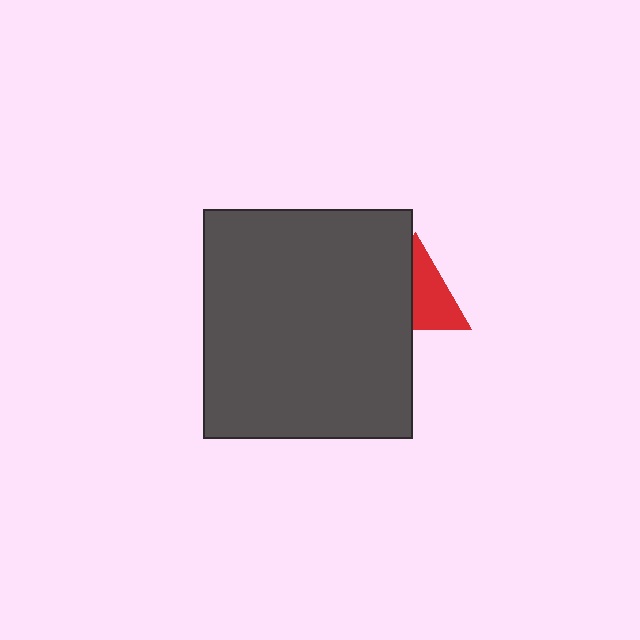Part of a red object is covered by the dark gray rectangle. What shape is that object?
It is a triangle.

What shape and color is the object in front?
The object in front is a dark gray rectangle.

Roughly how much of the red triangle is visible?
About half of it is visible (roughly 53%).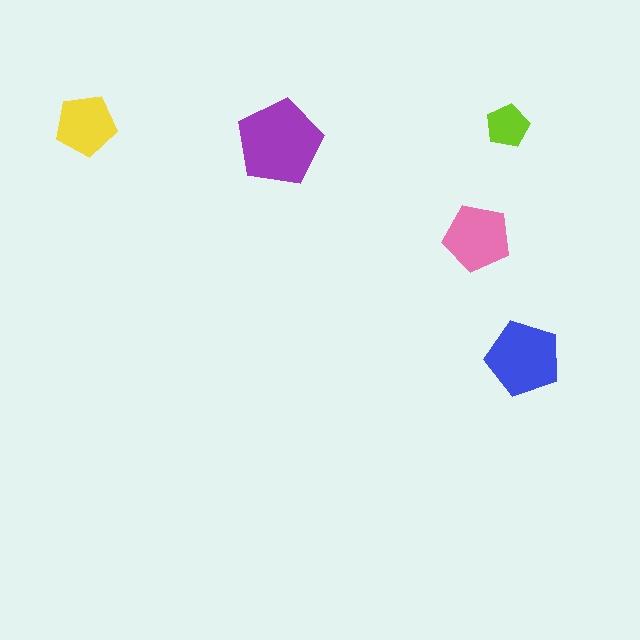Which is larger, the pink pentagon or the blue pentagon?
The blue one.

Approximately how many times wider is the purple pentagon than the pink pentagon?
About 1.5 times wider.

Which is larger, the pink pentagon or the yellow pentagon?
The pink one.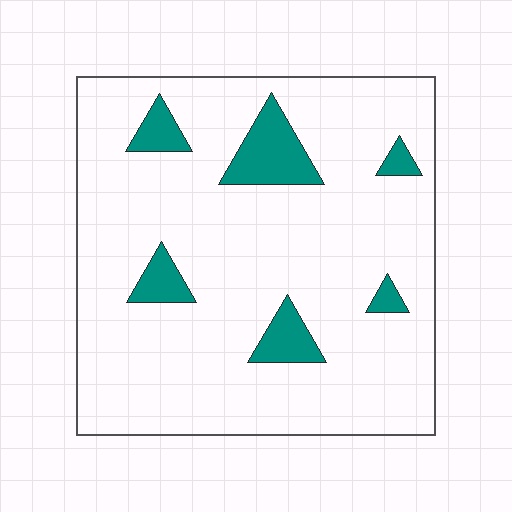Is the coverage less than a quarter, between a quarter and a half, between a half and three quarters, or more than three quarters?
Less than a quarter.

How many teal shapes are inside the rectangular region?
6.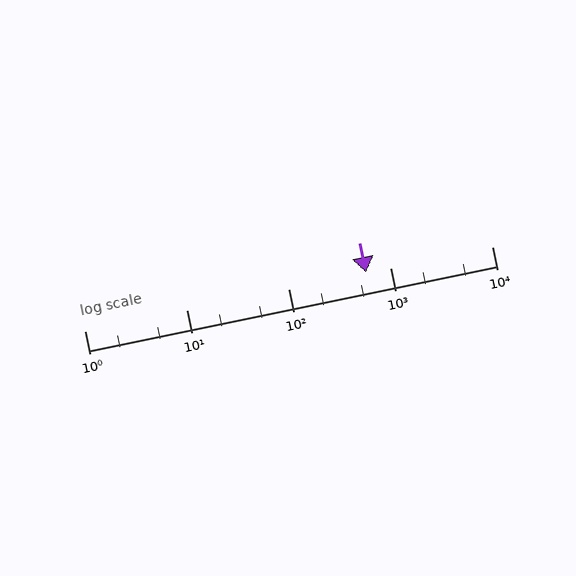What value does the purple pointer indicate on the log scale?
The pointer indicates approximately 580.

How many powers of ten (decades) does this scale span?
The scale spans 4 decades, from 1 to 10000.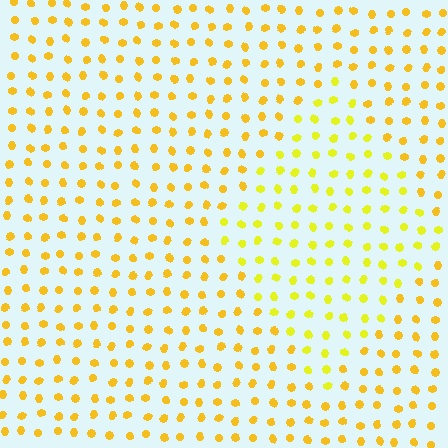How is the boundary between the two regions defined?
The boundary is defined purely by a slight shift in hue (about 19 degrees). Spacing, size, and orientation are identical on both sides.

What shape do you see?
I see a diamond.